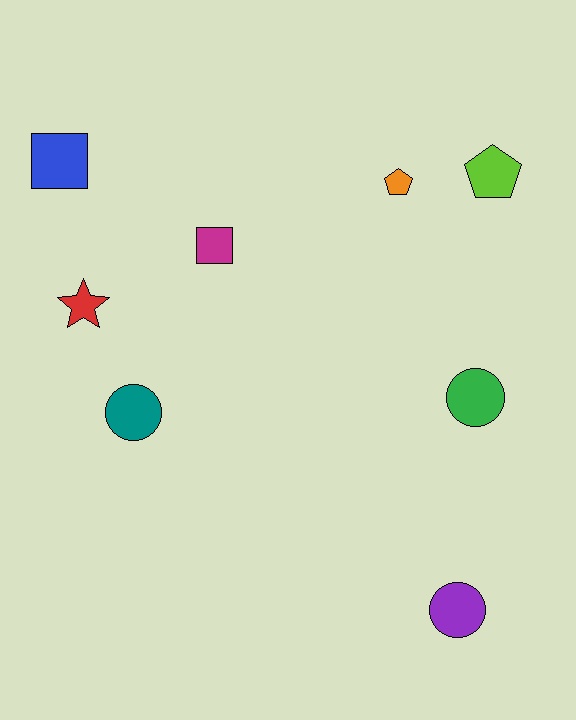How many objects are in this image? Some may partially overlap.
There are 8 objects.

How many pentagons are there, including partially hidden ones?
There are 2 pentagons.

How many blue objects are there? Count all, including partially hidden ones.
There is 1 blue object.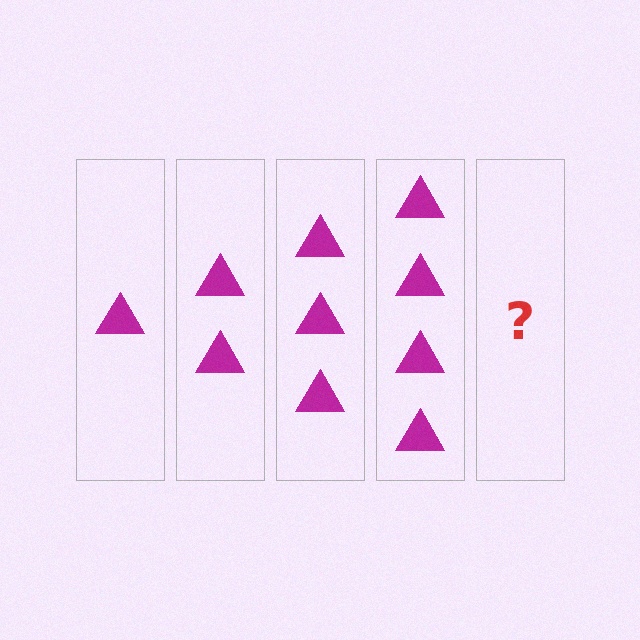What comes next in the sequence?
The next element should be 5 triangles.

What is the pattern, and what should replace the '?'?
The pattern is that each step adds one more triangle. The '?' should be 5 triangles.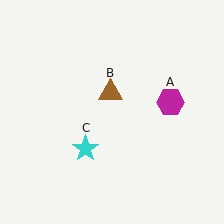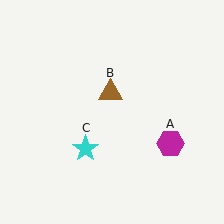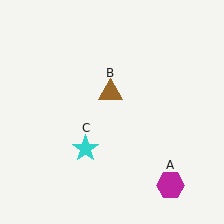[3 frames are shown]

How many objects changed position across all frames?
1 object changed position: magenta hexagon (object A).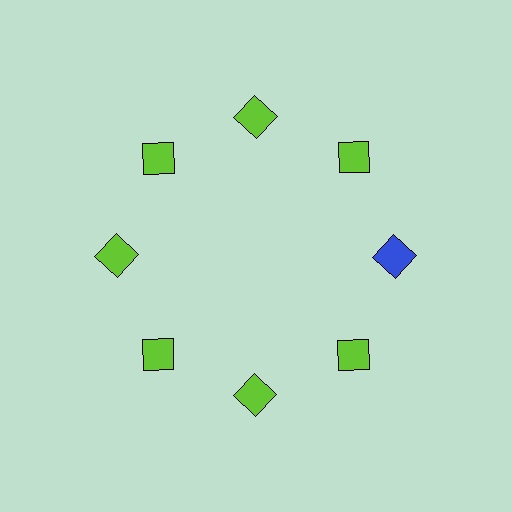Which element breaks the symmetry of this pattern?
The blue square at roughly the 3 o'clock position breaks the symmetry. All other shapes are lime squares.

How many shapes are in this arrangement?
There are 8 shapes arranged in a ring pattern.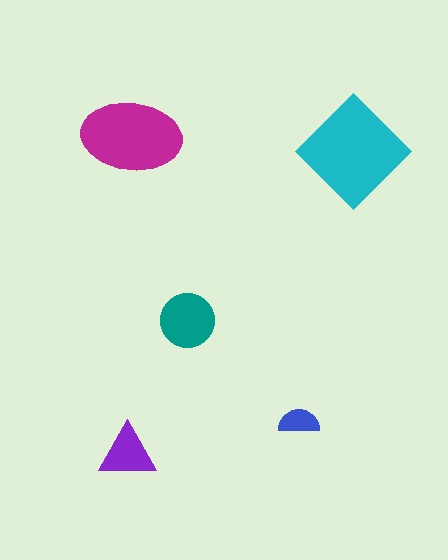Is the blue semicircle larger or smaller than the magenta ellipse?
Smaller.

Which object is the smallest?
The blue semicircle.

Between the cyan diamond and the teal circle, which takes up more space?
The cyan diamond.